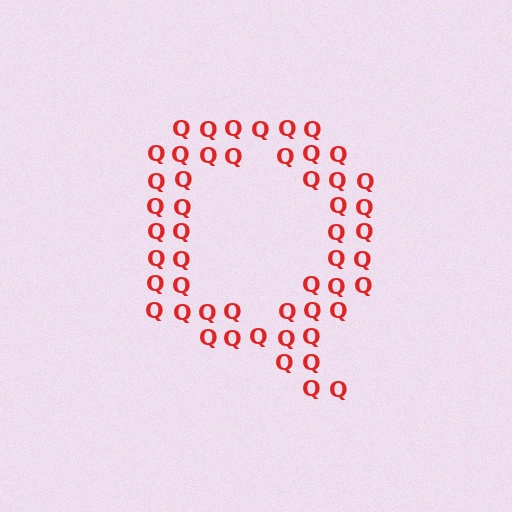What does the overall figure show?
The overall figure shows the letter Q.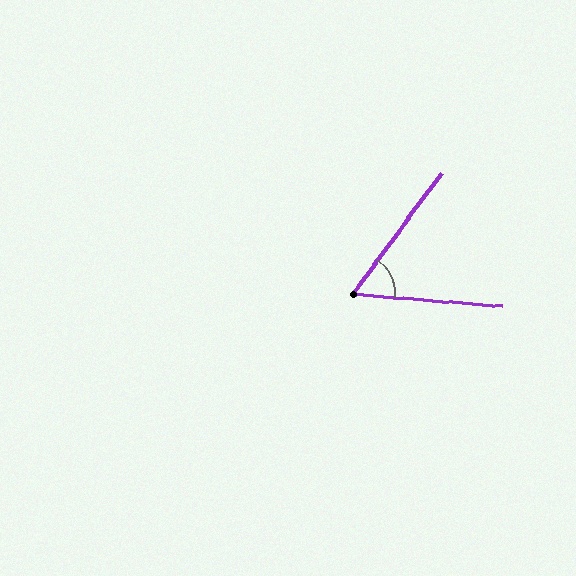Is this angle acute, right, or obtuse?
It is acute.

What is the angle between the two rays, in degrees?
Approximately 58 degrees.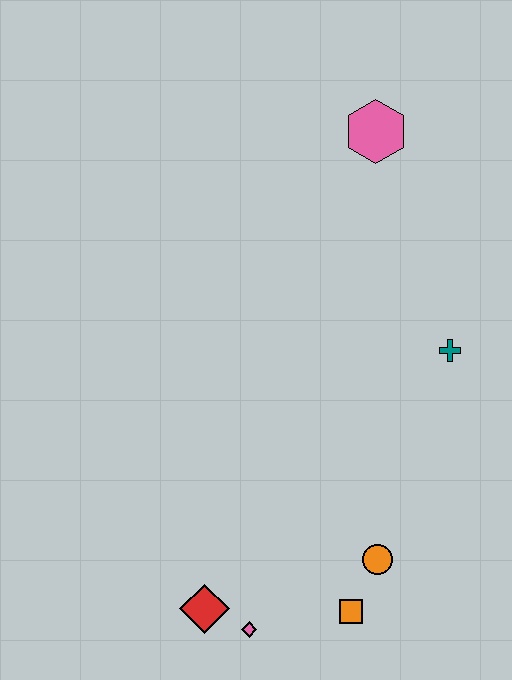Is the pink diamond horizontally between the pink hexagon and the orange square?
No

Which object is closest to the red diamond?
The pink diamond is closest to the red diamond.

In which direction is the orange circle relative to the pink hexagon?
The orange circle is below the pink hexagon.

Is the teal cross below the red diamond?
No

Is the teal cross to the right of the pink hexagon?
Yes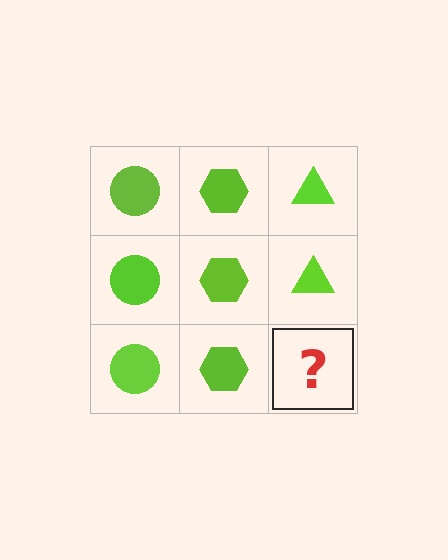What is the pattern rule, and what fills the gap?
The rule is that each column has a consistent shape. The gap should be filled with a lime triangle.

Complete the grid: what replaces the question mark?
The question mark should be replaced with a lime triangle.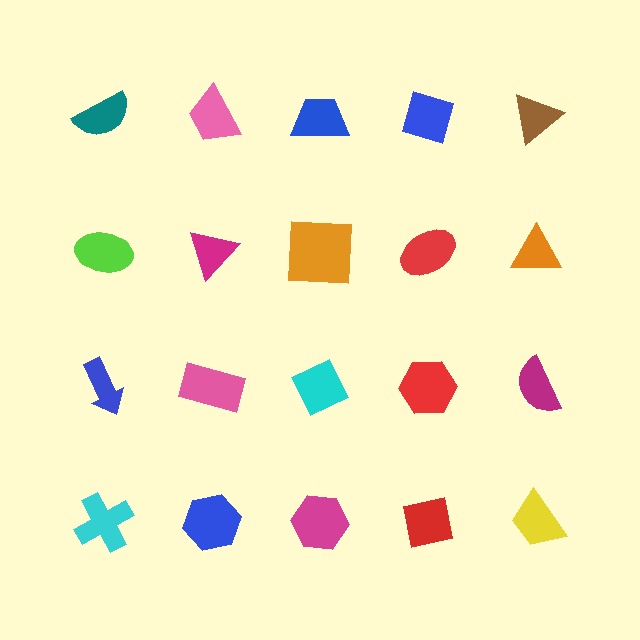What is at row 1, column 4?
A blue diamond.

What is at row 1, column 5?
A brown triangle.